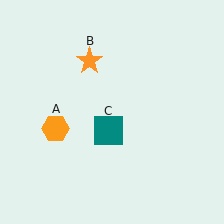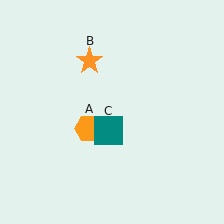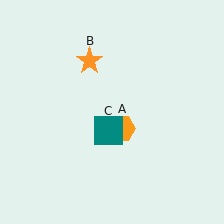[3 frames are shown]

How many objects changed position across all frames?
1 object changed position: orange hexagon (object A).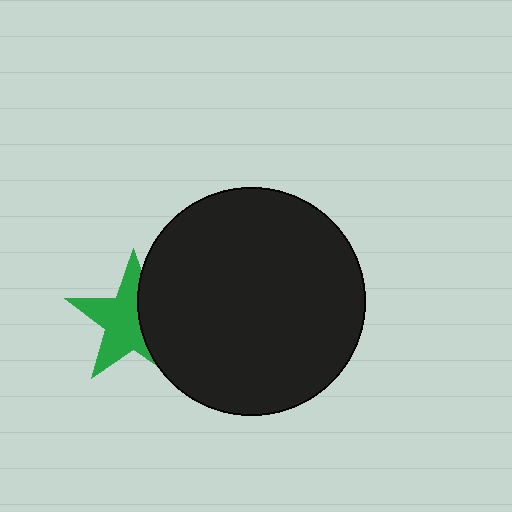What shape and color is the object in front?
The object in front is a black circle.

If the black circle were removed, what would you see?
You would see the complete green star.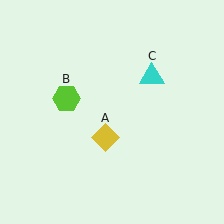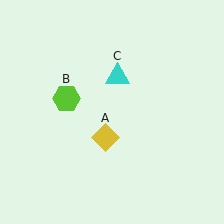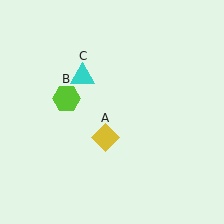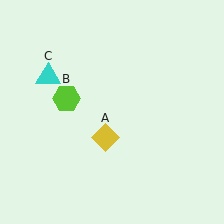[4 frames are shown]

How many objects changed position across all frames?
1 object changed position: cyan triangle (object C).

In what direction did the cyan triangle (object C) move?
The cyan triangle (object C) moved left.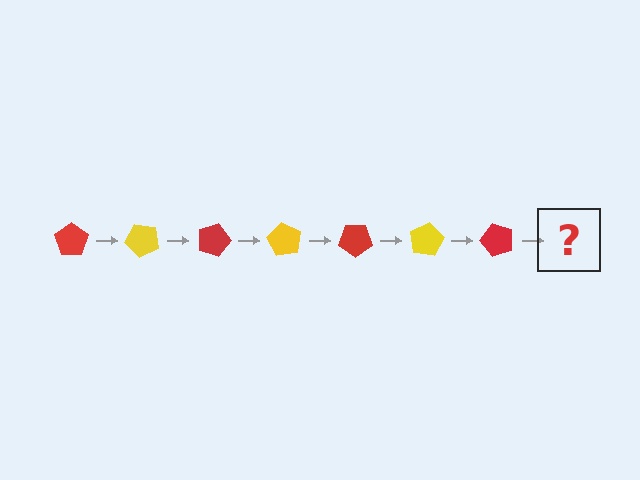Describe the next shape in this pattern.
It should be a yellow pentagon, rotated 315 degrees from the start.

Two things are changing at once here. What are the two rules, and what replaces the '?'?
The two rules are that it rotates 45 degrees each step and the color cycles through red and yellow. The '?' should be a yellow pentagon, rotated 315 degrees from the start.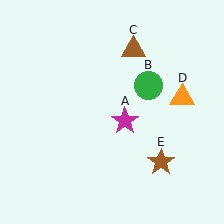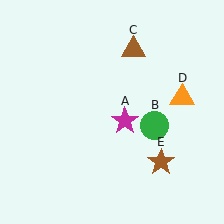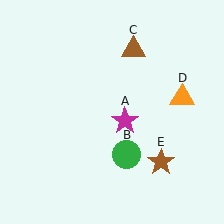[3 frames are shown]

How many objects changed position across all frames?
1 object changed position: green circle (object B).